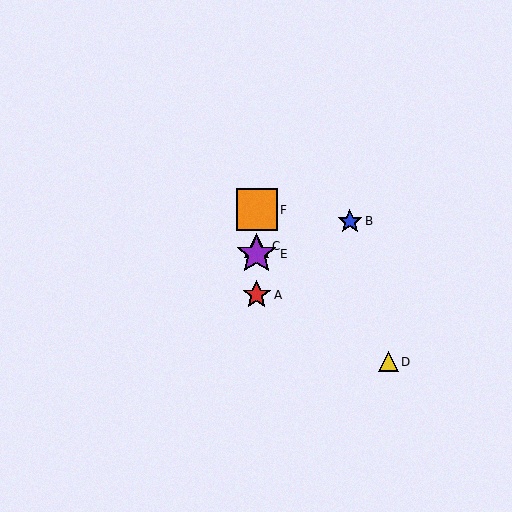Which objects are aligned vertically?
Objects A, C, E, F are aligned vertically.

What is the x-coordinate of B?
Object B is at x≈350.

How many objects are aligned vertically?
4 objects (A, C, E, F) are aligned vertically.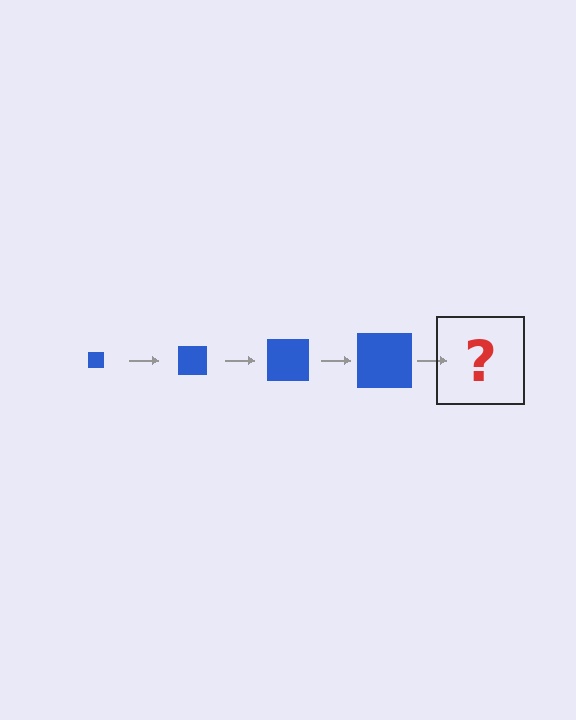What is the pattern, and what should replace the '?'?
The pattern is that the square gets progressively larger each step. The '?' should be a blue square, larger than the previous one.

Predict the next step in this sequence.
The next step is a blue square, larger than the previous one.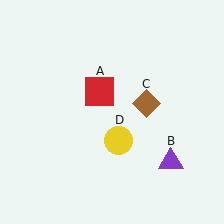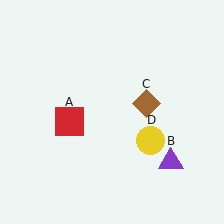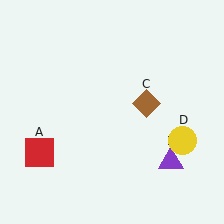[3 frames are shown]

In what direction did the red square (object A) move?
The red square (object A) moved down and to the left.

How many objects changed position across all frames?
2 objects changed position: red square (object A), yellow circle (object D).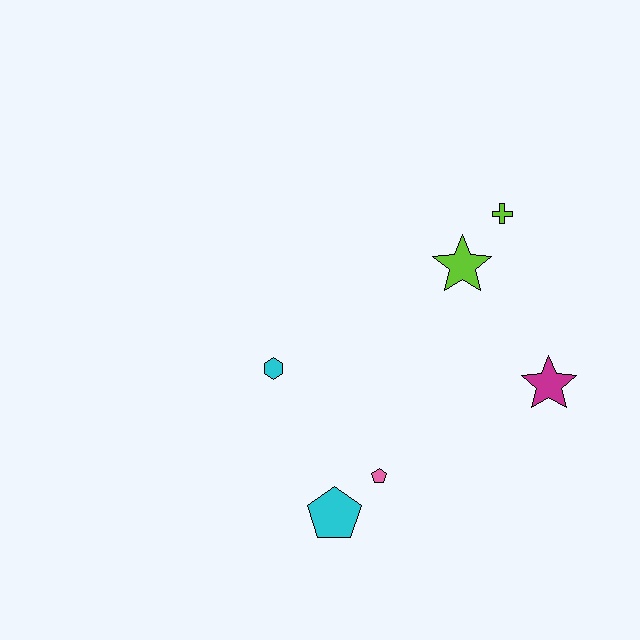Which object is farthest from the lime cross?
The cyan pentagon is farthest from the lime cross.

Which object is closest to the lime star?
The lime cross is closest to the lime star.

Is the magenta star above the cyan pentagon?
Yes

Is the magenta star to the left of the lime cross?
No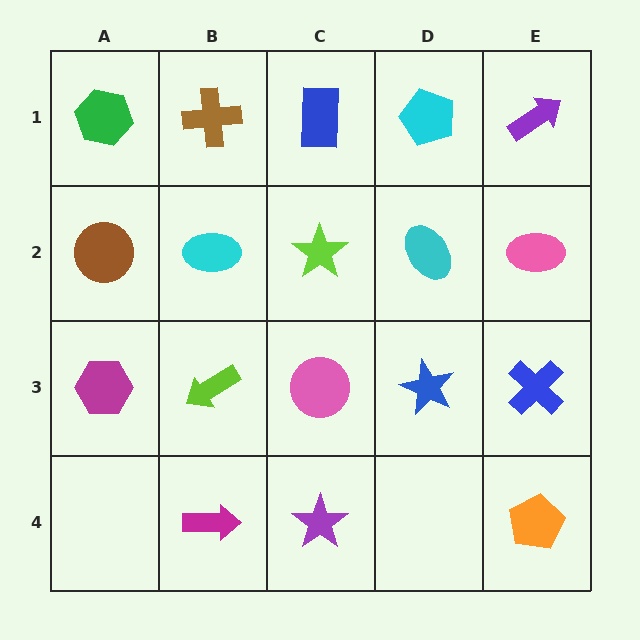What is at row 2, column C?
A lime star.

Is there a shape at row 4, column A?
No, that cell is empty.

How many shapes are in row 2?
5 shapes.